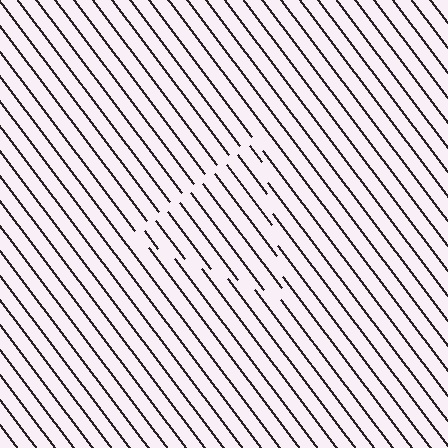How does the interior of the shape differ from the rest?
The interior of the shape contains the same grating, shifted by half a period — the contour is defined by the phase discontinuity where line-ends from the inner and outer gratings abut.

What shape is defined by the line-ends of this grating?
An illusory triangle. The interior of the shape contains the same grating, shifted by half a period — the contour is defined by the phase discontinuity where line-ends from the inner and outer gratings abut.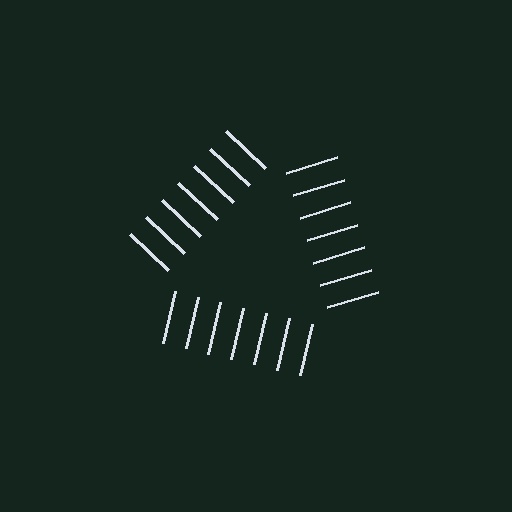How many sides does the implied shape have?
3 sides — the line-ends trace a triangle.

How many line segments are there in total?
21 — 7 along each of the 3 edges.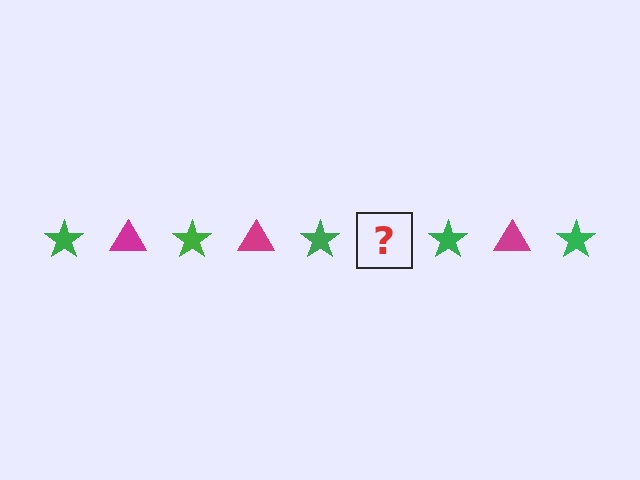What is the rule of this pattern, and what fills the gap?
The rule is that the pattern alternates between green star and magenta triangle. The gap should be filled with a magenta triangle.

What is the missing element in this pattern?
The missing element is a magenta triangle.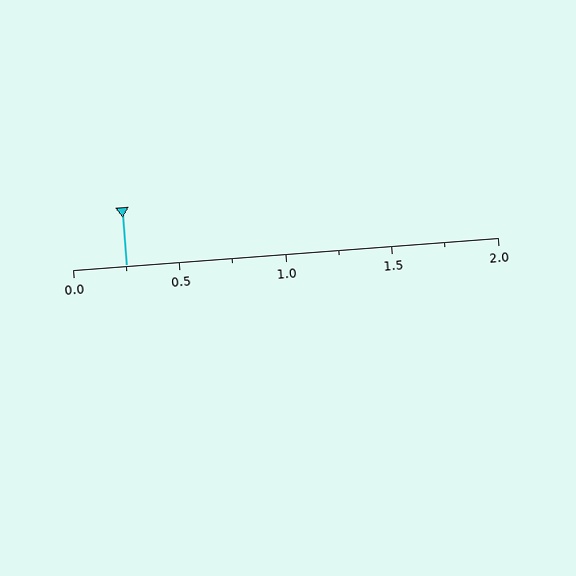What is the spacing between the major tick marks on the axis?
The major ticks are spaced 0.5 apart.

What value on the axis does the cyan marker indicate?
The marker indicates approximately 0.25.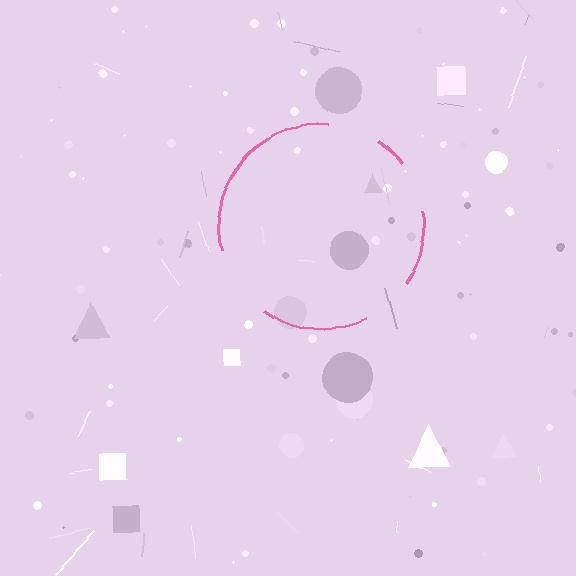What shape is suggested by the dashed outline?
The dashed outline suggests a circle.